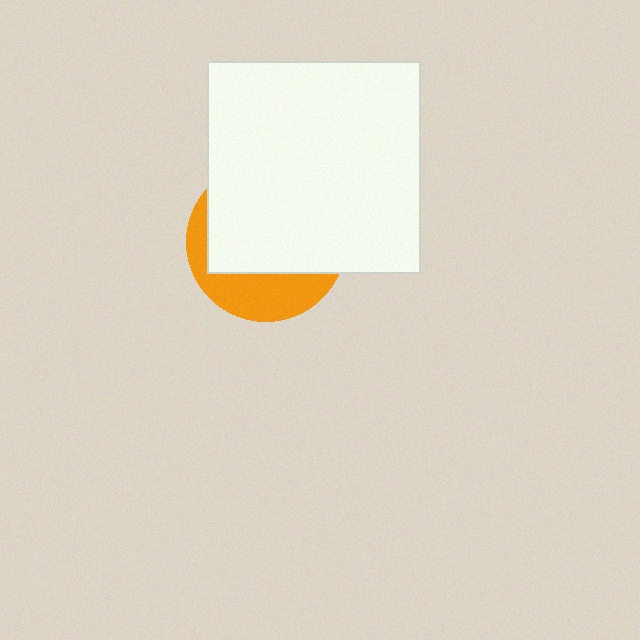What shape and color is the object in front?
The object in front is a white square.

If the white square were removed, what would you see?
You would see the complete orange circle.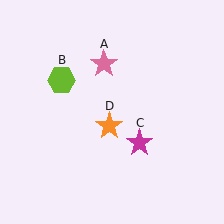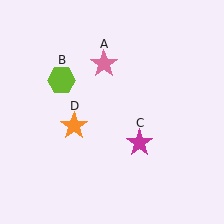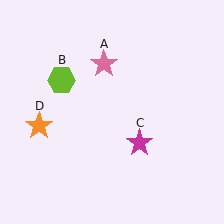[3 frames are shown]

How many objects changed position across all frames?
1 object changed position: orange star (object D).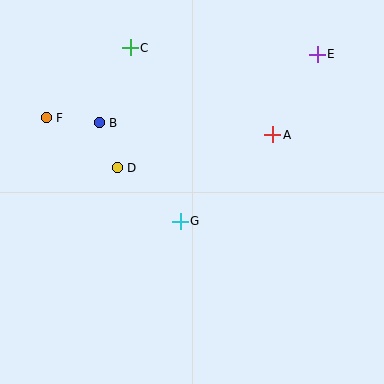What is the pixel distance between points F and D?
The distance between F and D is 87 pixels.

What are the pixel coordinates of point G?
Point G is at (180, 221).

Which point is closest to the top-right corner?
Point E is closest to the top-right corner.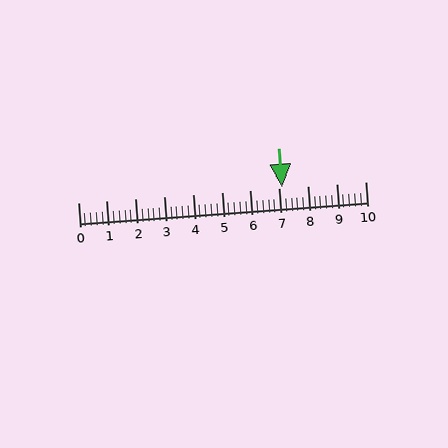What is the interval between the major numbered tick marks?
The major tick marks are spaced 1 units apart.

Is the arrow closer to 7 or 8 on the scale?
The arrow is closer to 7.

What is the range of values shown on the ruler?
The ruler shows values from 0 to 10.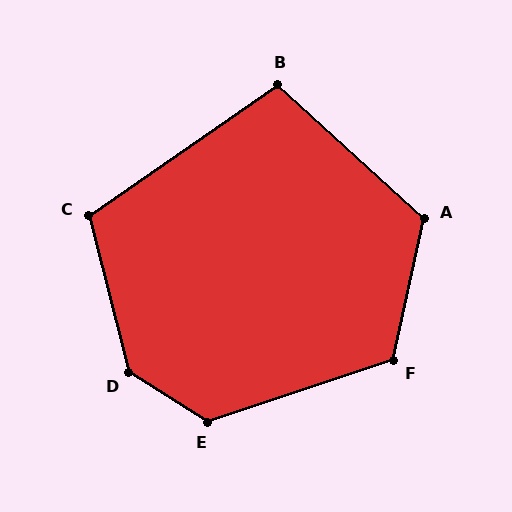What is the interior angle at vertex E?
Approximately 130 degrees (obtuse).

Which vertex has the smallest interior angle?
B, at approximately 103 degrees.